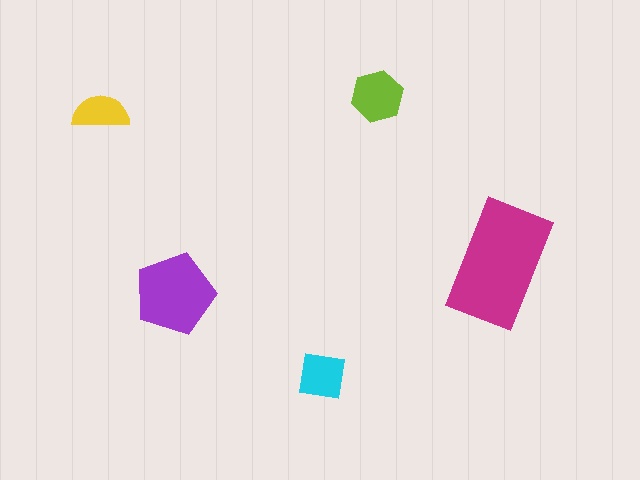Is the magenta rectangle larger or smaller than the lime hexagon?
Larger.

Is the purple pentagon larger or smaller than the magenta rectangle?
Smaller.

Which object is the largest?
The magenta rectangle.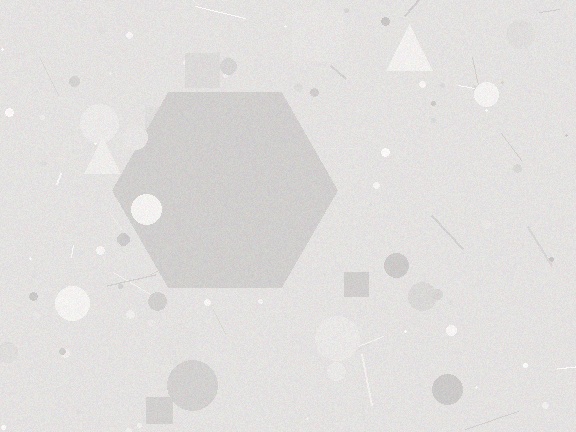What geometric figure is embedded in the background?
A hexagon is embedded in the background.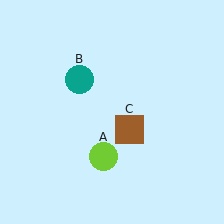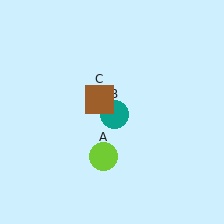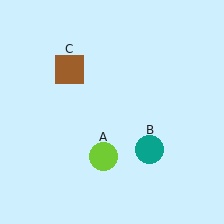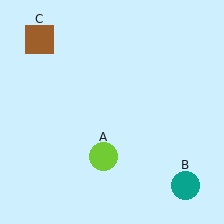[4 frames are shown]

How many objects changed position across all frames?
2 objects changed position: teal circle (object B), brown square (object C).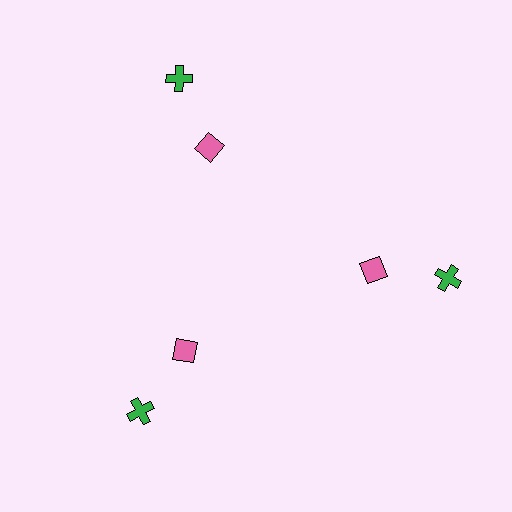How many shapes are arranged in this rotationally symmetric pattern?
There are 6 shapes, arranged in 3 groups of 2.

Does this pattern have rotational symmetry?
Yes, this pattern has 3-fold rotational symmetry. It looks the same after rotating 120 degrees around the center.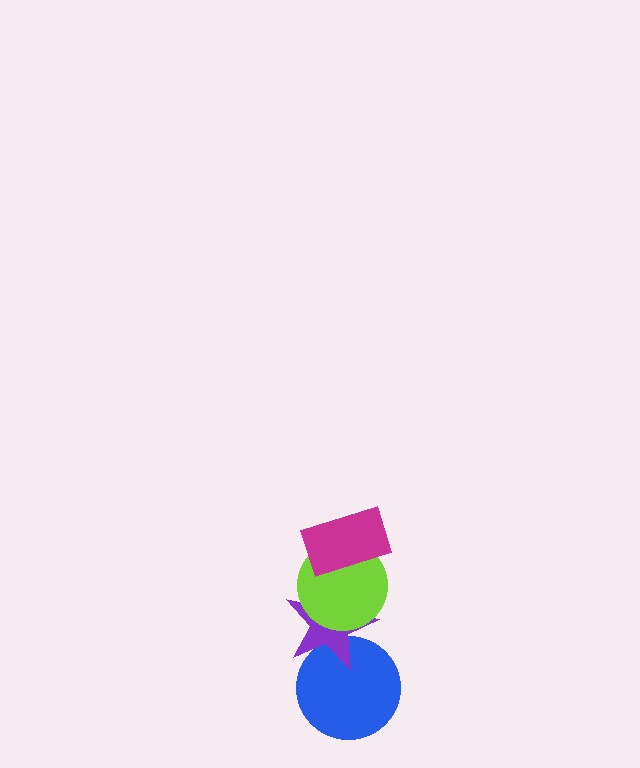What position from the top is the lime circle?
The lime circle is 2nd from the top.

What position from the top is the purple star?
The purple star is 3rd from the top.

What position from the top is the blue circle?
The blue circle is 4th from the top.